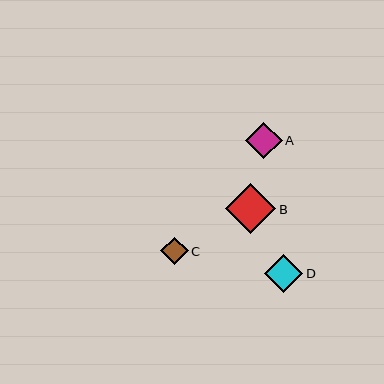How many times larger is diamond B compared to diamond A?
Diamond B is approximately 1.4 times the size of diamond A.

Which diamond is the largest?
Diamond B is the largest with a size of approximately 50 pixels.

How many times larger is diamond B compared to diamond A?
Diamond B is approximately 1.4 times the size of diamond A.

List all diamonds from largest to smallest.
From largest to smallest: B, D, A, C.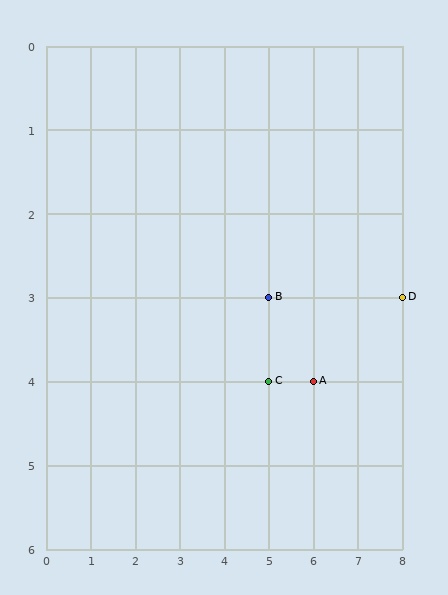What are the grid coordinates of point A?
Point A is at grid coordinates (6, 4).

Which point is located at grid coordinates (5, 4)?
Point C is at (5, 4).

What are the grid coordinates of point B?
Point B is at grid coordinates (5, 3).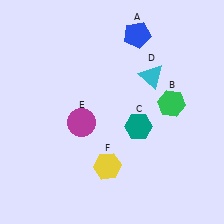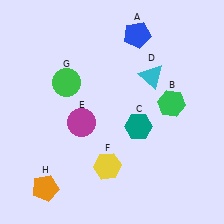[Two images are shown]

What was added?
A green circle (G), an orange pentagon (H) were added in Image 2.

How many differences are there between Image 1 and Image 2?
There are 2 differences between the two images.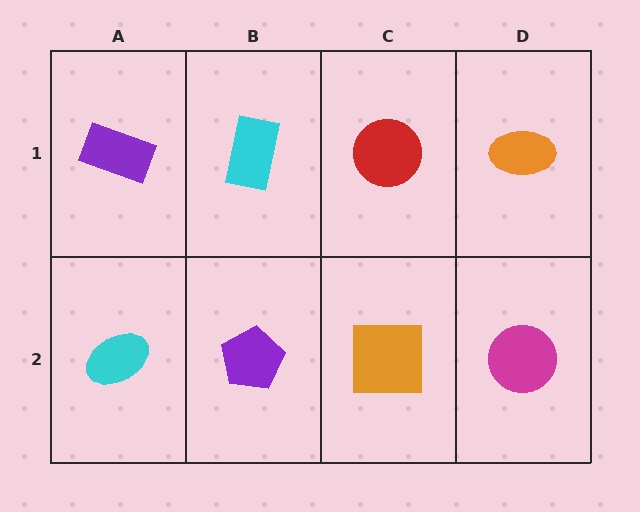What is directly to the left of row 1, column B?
A purple rectangle.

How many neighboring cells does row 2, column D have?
2.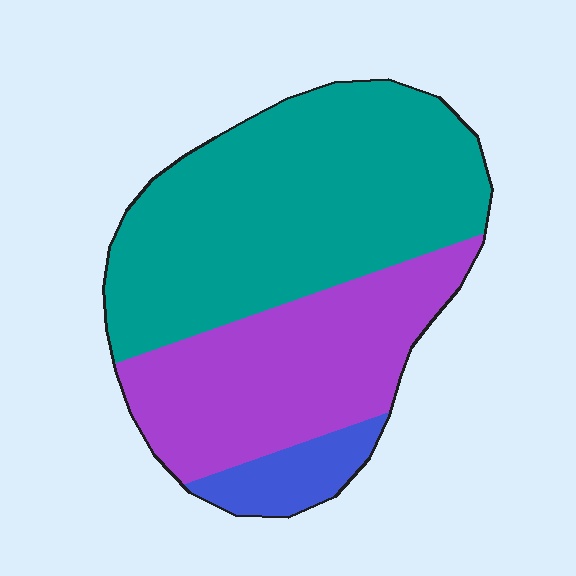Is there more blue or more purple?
Purple.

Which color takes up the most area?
Teal, at roughly 55%.